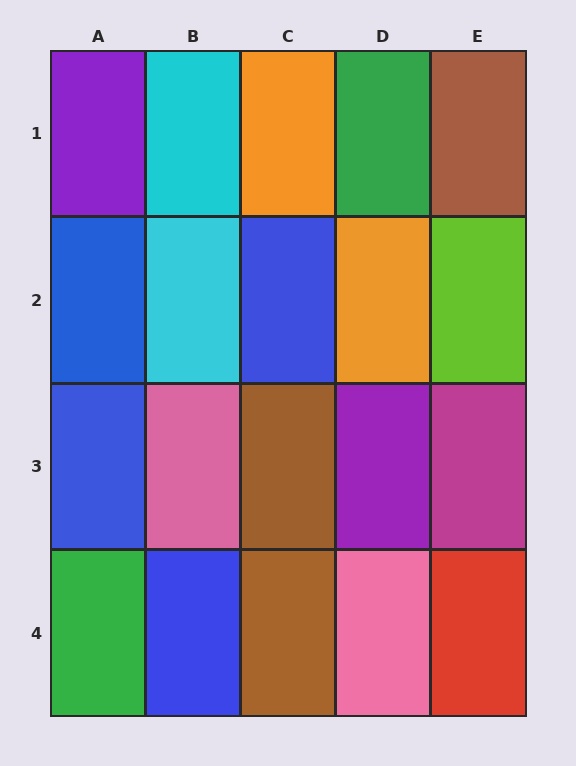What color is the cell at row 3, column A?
Blue.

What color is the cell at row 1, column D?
Green.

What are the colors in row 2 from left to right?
Blue, cyan, blue, orange, lime.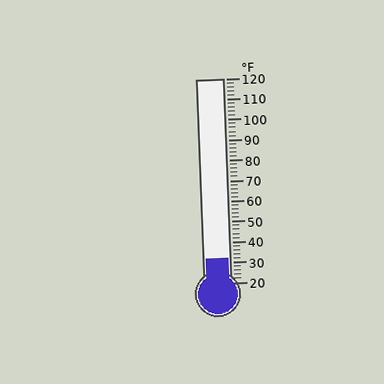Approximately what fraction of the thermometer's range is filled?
The thermometer is filled to approximately 10% of its range.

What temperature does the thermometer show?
The thermometer shows approximately 32°F.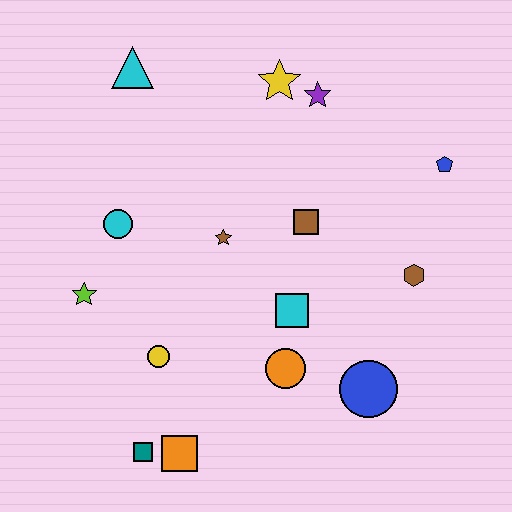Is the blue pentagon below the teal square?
No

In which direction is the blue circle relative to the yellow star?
The blue circle is below the yellow star.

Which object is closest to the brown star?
The brown square is closest to the brown star.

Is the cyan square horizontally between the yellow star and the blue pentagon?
Yes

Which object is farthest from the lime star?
The blue pentagon is farthest from the lime star.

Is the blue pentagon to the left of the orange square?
No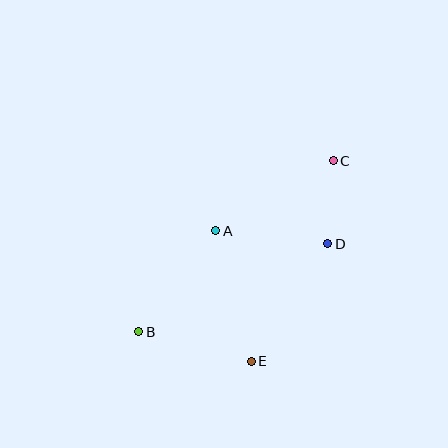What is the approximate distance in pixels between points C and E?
The distance between C and E is approximately 217 pixels.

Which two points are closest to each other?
Points C and D are closest to each other.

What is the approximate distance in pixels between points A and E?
The distance between A and E is approximately 135 pixels.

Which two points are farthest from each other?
Points B and C are farthest from each other.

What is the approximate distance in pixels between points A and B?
The distance between A and B is approximately 127 pixels.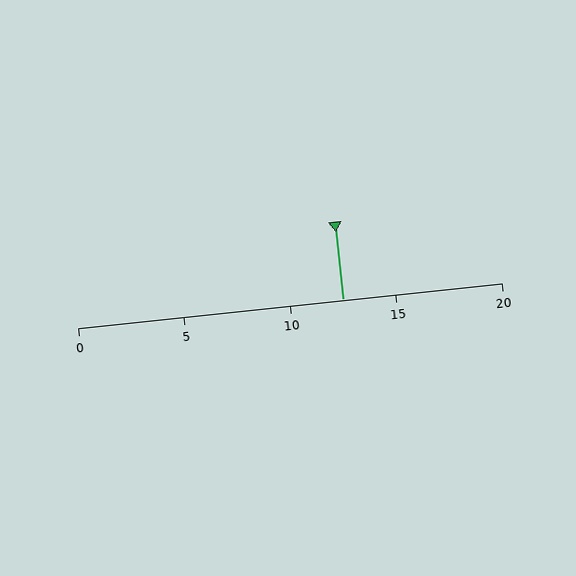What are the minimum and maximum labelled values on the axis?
The axis runs from 0 to 20.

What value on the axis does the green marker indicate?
The marker indicates approximately 12.5.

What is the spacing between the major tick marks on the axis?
The major ticks are spaced 5 apart.